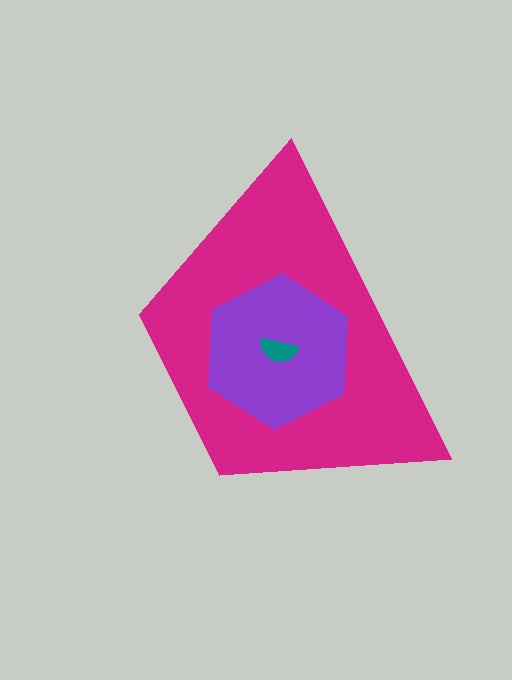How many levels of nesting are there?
3.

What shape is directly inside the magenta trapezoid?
The purple hexagon.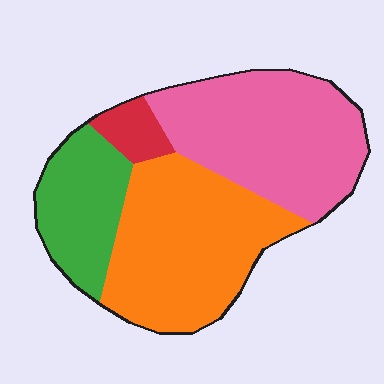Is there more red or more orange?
Orange.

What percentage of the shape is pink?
Pink takes up between a quarter and a half of the shape.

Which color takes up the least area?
Red, at roughly 5%.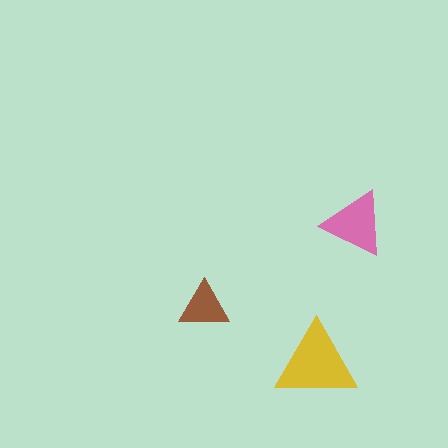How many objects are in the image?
There are 3 objects in the image.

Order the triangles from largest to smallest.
the yellow one, the pink one, the brown one.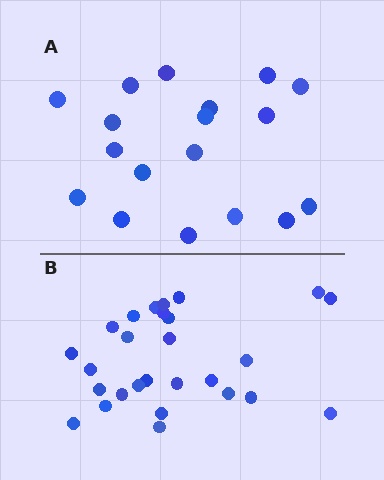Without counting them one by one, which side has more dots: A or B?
Region B (the bottom region) has more dots.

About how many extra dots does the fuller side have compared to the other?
Region B has roughly 8 or so more dots than region A.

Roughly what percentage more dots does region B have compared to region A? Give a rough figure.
About 50% more.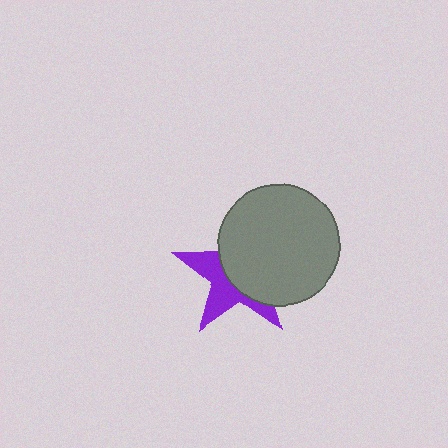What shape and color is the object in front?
The object in front is a gray circle.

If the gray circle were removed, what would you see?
You would see the complete purple star.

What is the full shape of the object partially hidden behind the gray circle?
The partially hidden object is a purple star.